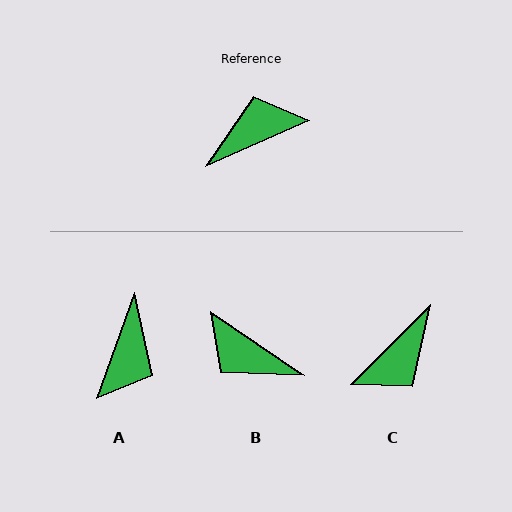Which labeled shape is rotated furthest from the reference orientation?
C, about 159 degrees away.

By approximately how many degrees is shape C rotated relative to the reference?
Approximately 159 degrees clockwise.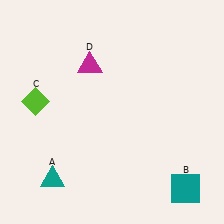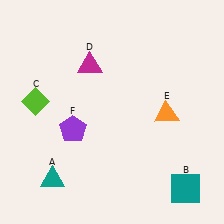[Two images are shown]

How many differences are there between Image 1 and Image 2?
There are 2 differences between the two images.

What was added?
An orange triangle (E), a purple pentagon (F) were added in Image 2.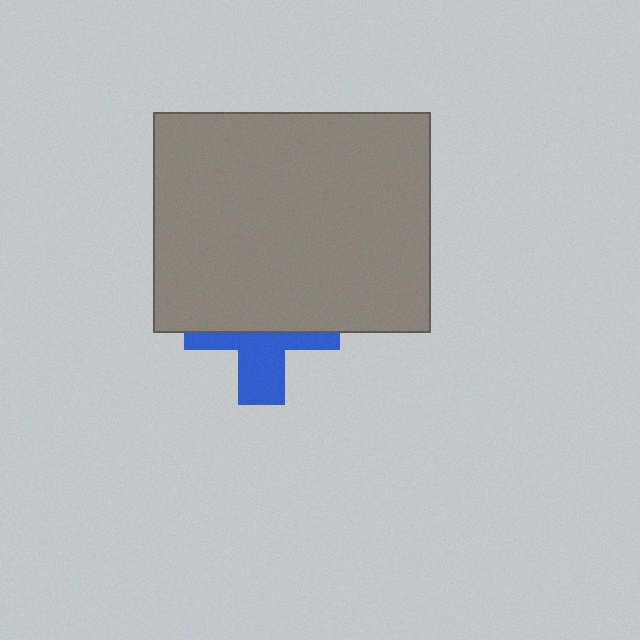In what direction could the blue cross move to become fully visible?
The blue cross could move down. That would shift it out from behind the gray rectangle entirely.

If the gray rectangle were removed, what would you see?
You would see the complete blue cross.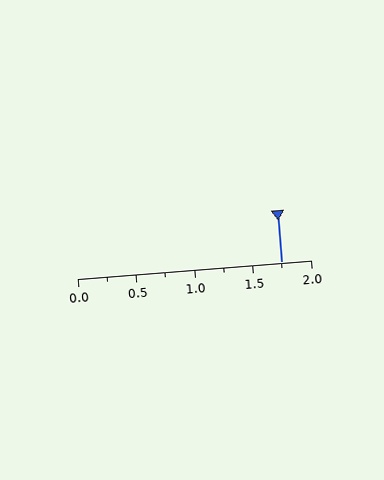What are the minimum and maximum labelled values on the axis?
The axis runs from 0.0 to 2.0.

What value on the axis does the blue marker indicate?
The marker indicates approximately 1.75.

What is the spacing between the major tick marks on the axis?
The major ticks are spaced 0.5 apart.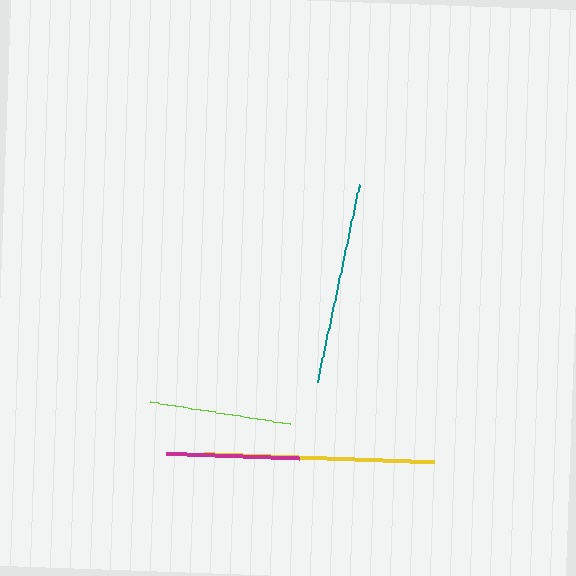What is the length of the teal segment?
The teal segment is approximately 203 pixels long.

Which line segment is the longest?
The yellow line is the longest at approximately 230 pixels.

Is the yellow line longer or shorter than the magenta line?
The yellow line is longer than the magenta line.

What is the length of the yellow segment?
The yellow segment is approximately 230 pixels long.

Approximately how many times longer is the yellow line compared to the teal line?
The yellow line is approximately 1.1 times the length of the teal line.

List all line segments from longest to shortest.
From longest to shortest: yellow, teal, lime, magenta.